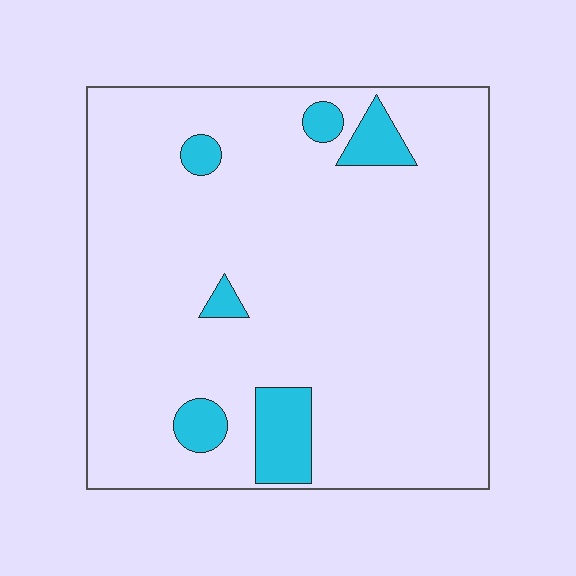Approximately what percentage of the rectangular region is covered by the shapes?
Approximately 10%.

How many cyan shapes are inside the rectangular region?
6.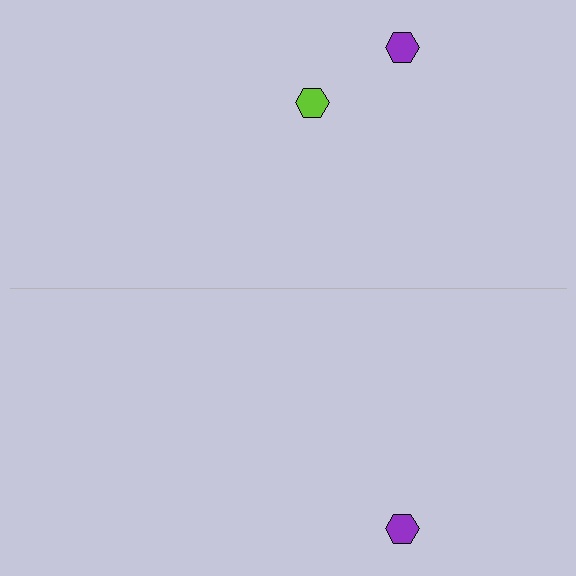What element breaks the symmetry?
A lime hexagon is missing from the bottom side.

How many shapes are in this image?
There are 3 shapes in this image.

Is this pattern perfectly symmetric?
No, the pattern is not perfectly symmetric. A lime hexagon is missing from the bottom side.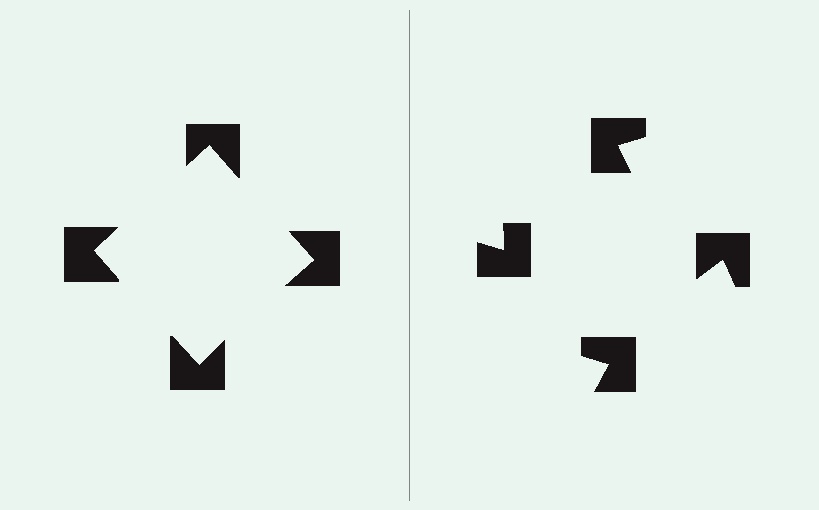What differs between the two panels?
The notched squares are positioned identically on both sides; only the wedge orientations differ. On the left they align to a square; on the right they are misaligned.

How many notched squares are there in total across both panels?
8 — 4 on each side.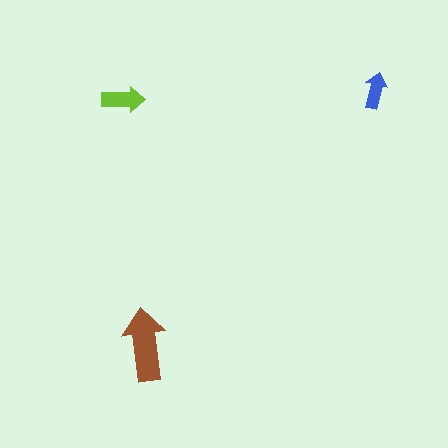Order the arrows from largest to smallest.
the brown one, the lime one, the blue one.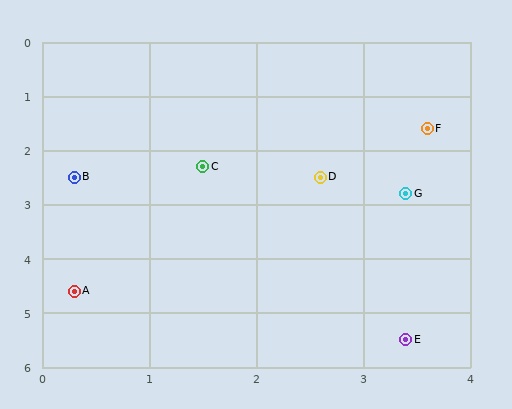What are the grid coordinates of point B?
Point B is at approximately (0.3, 2.5).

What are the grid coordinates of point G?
Point G is at approximately (3.4, 2.8).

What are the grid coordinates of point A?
Point A is at approximately (0.3, 4.6).